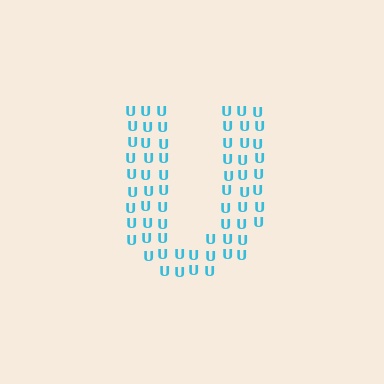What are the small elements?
The small elements are letter U's.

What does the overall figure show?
The overall figure shows the letter U.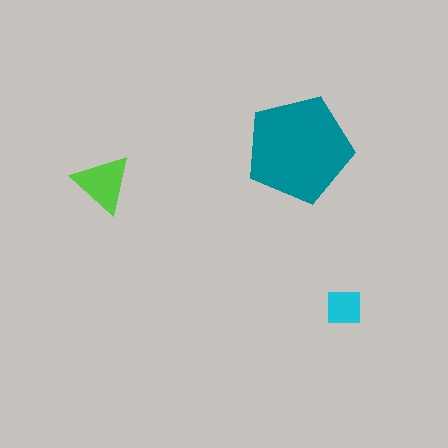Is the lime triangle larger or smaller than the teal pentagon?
Smaller.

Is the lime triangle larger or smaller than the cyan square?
Larger.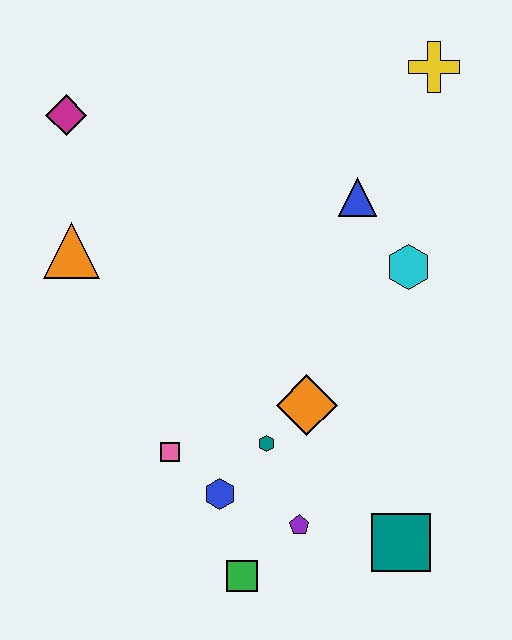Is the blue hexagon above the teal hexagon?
No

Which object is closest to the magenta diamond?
The orange triangle is closest to the magenta diamond.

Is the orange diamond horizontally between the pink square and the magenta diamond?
No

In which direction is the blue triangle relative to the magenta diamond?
The blue triangle is to the right of the magenta diamond.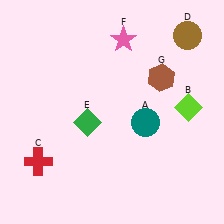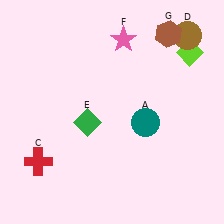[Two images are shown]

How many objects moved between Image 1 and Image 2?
2 objects moved between the two images.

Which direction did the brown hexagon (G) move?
The brown hexagon (G) moved up.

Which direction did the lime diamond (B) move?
The lime diamond (B) moved up.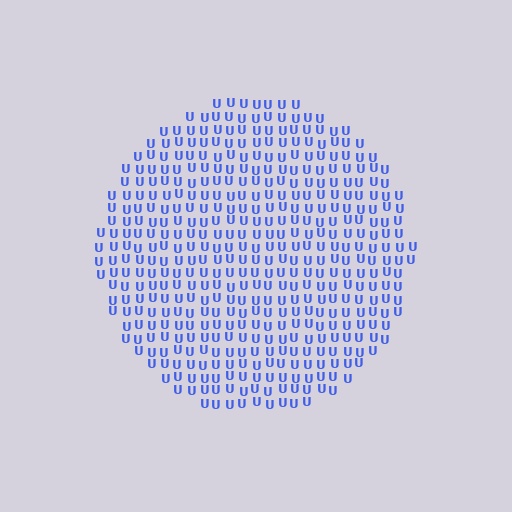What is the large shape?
The large shape is a circle.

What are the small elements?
The small elements are letter U's.